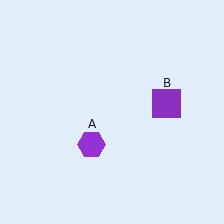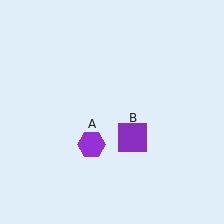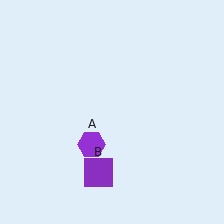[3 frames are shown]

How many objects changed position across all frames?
1 object changed position: purple square (object B).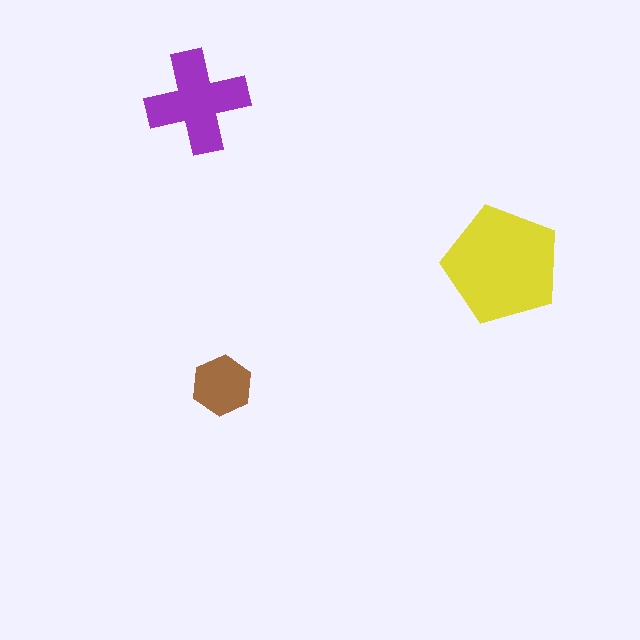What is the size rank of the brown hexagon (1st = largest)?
3rd.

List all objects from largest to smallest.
The yellow pentagon, the purple cross, the brown hexagon.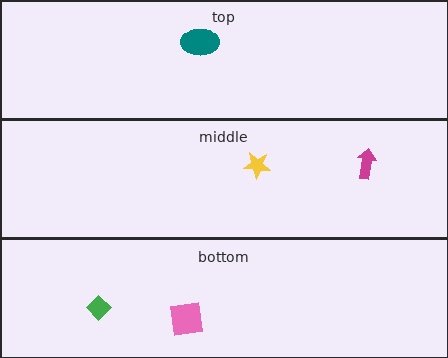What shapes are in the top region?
The teal ellipse.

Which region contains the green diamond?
The bottom region.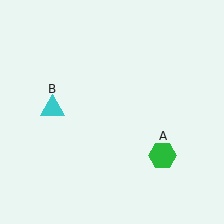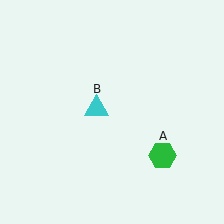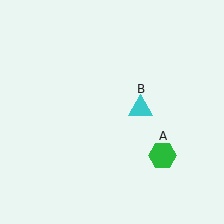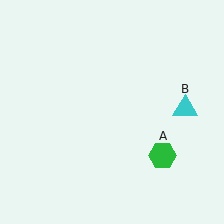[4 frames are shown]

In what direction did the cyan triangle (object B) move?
The cyan triangle (object B) moved right.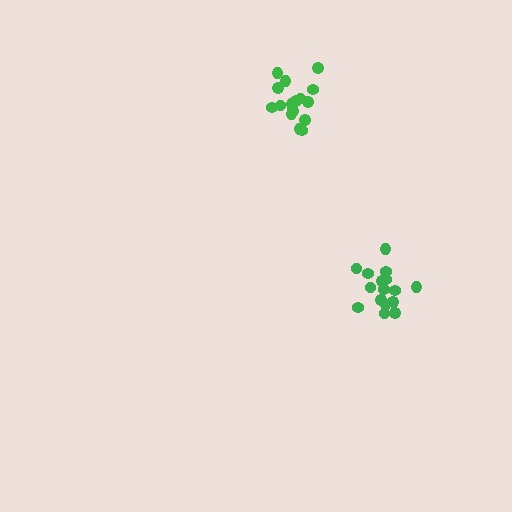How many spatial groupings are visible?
There are 2 spatial groupings.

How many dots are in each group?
Group 1: 16 dots, Group 2: 17 dots (33 total).